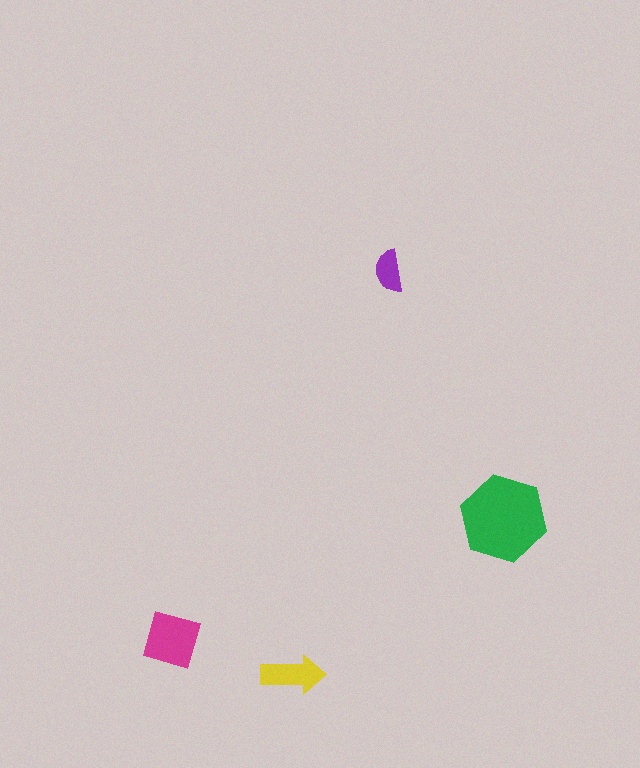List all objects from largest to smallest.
The green hexagon, the magenta diamond, the yellow arrow, the purple semicircle.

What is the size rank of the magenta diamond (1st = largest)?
2nd.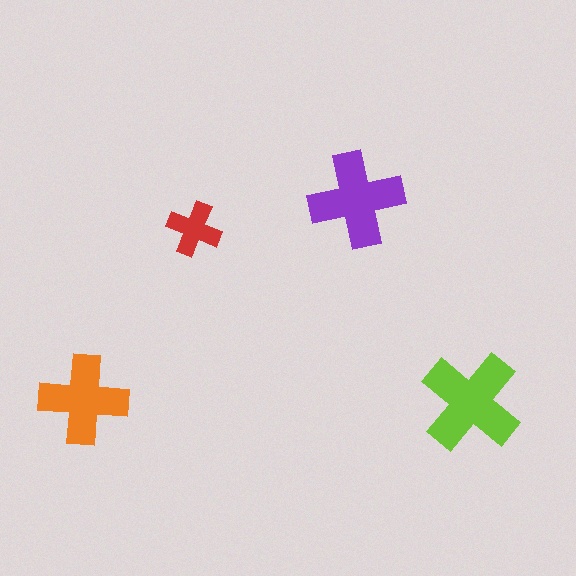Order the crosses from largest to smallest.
the lime one, the purple one, the orange one, the red one.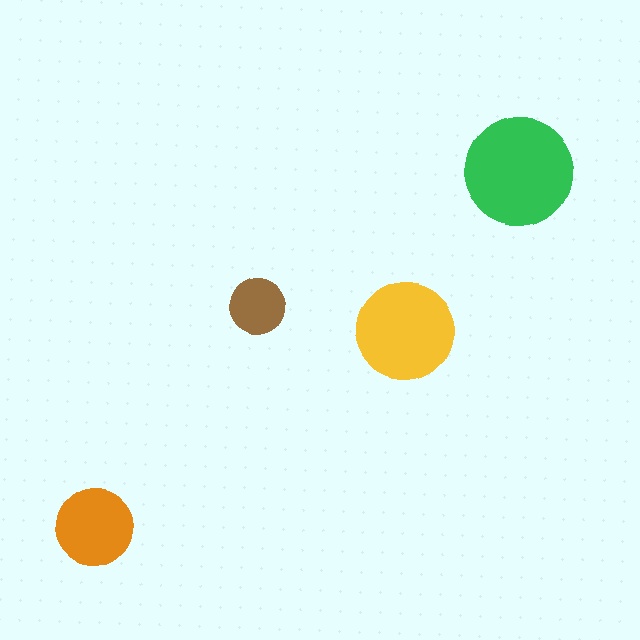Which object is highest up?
The green circle is topmost.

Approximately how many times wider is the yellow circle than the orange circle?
About 1.5 times wider.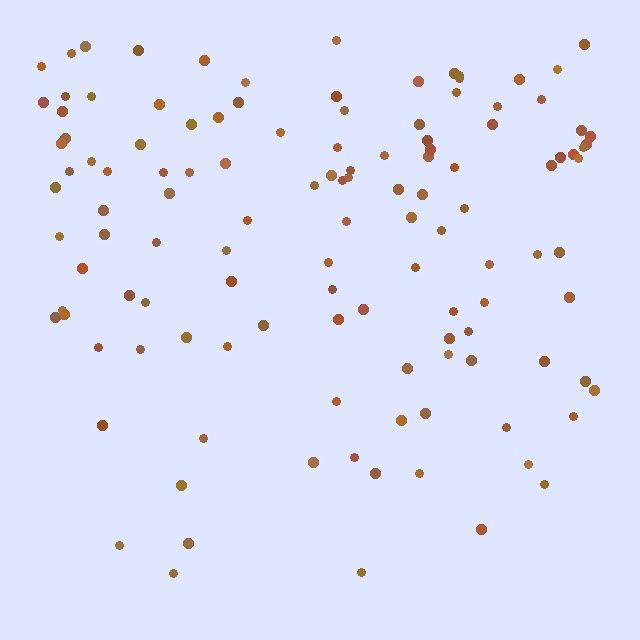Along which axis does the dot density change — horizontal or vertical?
Vertical.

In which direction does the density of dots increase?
From bottom to top, with the top side densest.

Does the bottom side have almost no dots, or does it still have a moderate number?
Still a moderate number, just noticeably fewer than the top.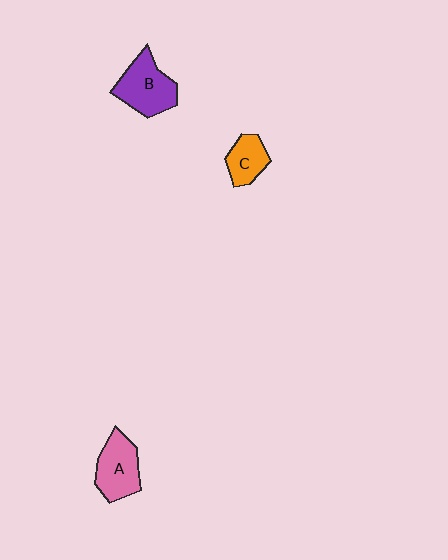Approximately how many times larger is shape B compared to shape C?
Approximately 1.6 times.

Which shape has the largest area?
Shape B (purple).